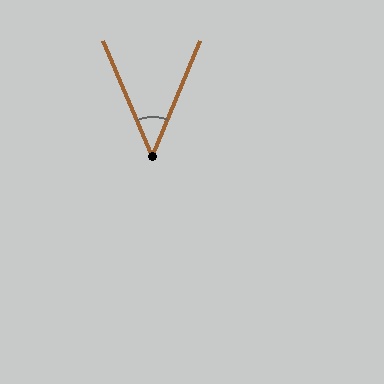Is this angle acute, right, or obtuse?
It is acute.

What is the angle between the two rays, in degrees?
Approximately 46 degrees.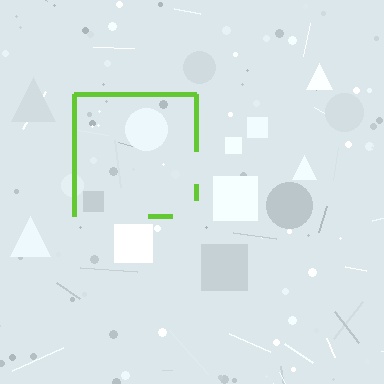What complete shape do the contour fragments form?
The contour fragments form a square.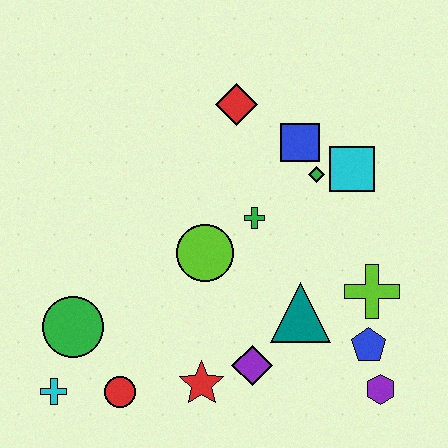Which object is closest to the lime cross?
The blue pentagon is closest to the lime cross.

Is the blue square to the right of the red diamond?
Yes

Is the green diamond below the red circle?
No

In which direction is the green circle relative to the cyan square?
The green circle is to the left of the cyan square.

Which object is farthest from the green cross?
The cyan cross is farthest from the green cross.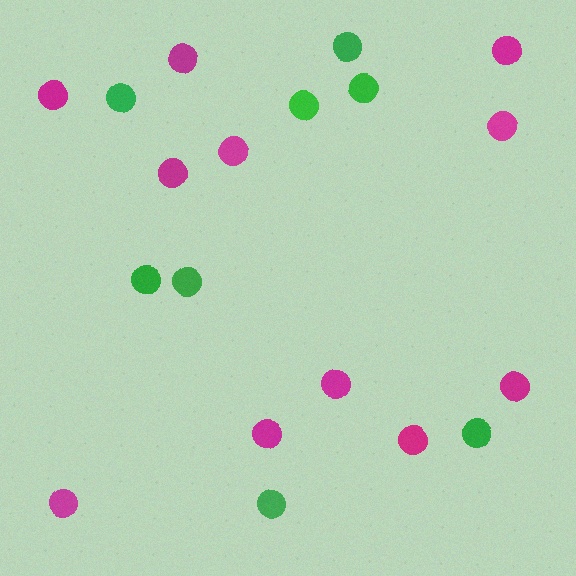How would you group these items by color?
There are 2 groups: one group of green circles (8) and one group of magenta circles (11).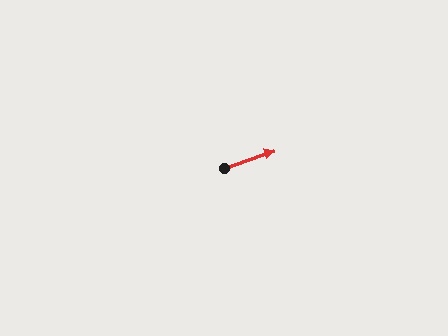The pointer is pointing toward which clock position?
Roughly 2 o'clock.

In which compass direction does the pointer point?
East.